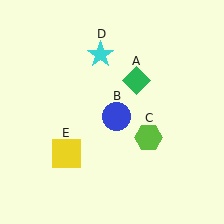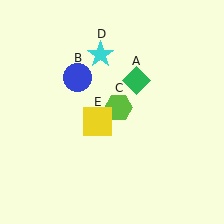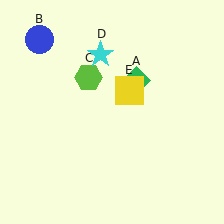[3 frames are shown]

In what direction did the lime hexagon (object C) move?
The lime hexagon (object C) moved up and to the left.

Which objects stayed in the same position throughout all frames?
Green diamond (object A) and cyan star (object D) remained stationary.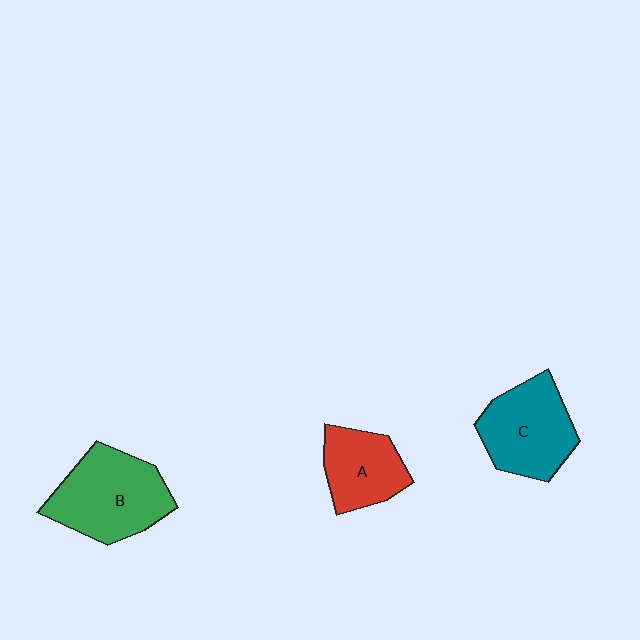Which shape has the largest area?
Shape B (green).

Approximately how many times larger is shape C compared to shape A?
Approximately 1.3 times.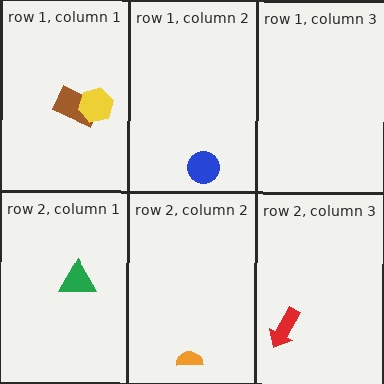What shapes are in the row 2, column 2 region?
The orange semicircle.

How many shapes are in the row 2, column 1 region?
1.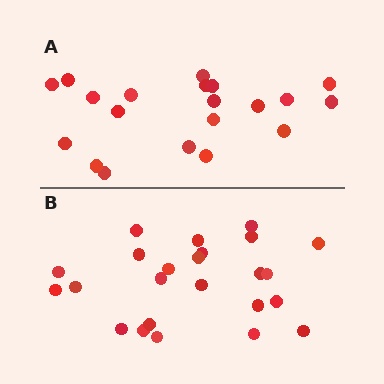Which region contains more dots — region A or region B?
Region B (the bottom region) has more dots.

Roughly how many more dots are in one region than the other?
Region B has about 4 more dots than region A.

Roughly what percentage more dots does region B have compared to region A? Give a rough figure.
About 20% more.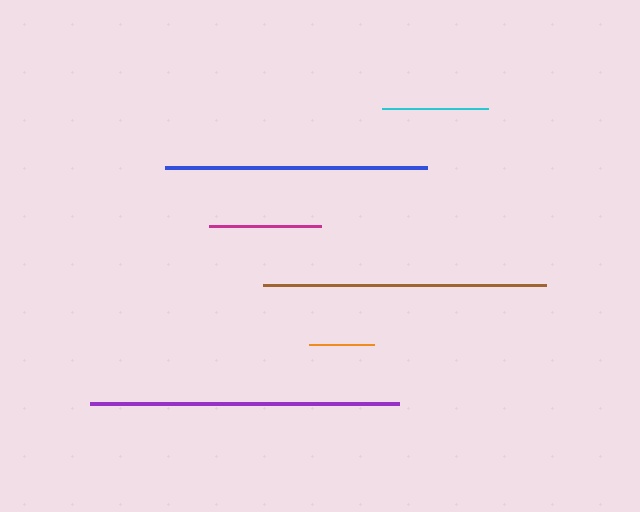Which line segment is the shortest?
The orange line is the shortest at approximately 65 pixels.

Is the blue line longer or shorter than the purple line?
The purple line is longer than the blue line.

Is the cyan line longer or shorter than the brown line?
The brown line is longer than the cyan line.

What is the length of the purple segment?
The purple segment is approximately 309 pixels long.